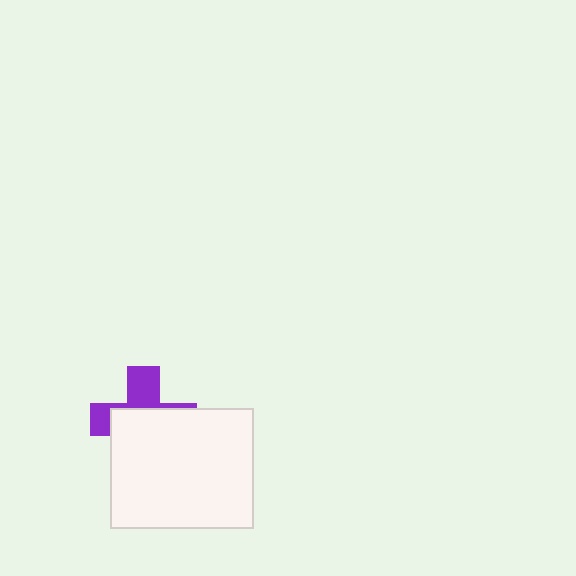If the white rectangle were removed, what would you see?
You would see the complete purple cross.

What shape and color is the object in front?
The object in front is a white rectangle.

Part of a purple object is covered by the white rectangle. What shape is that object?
It is a cross.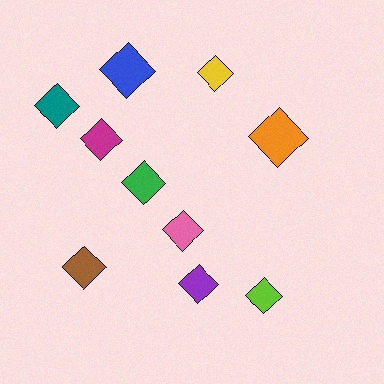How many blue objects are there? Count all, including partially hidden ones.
There is 1 blue object.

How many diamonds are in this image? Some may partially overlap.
There are 10 diamonds.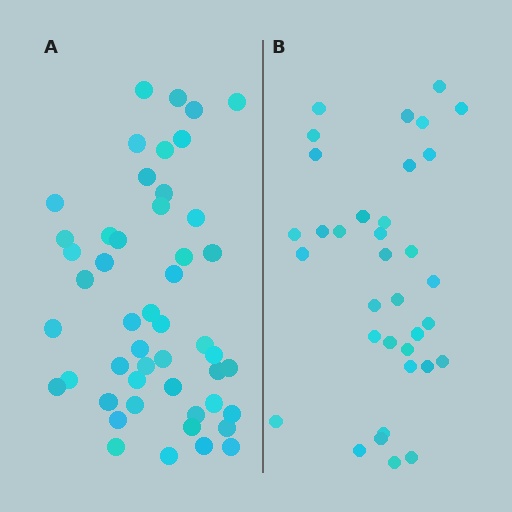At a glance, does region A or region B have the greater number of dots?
Region A (the left region) has more dots.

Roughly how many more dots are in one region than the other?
Region A has approximately 15 more dots than region B.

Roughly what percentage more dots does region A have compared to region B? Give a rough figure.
About 40% more.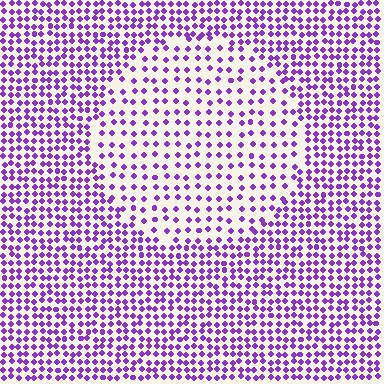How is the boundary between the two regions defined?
The boundary is defined by a change in element density (approximately 2.0x ratio). All elements are the same color, size, and shape.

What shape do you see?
I see a circle.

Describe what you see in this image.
The image contains small purple elements arranged at two different densities. A circle-shaped region is visible where the elements are less densely packed than the surrounding area.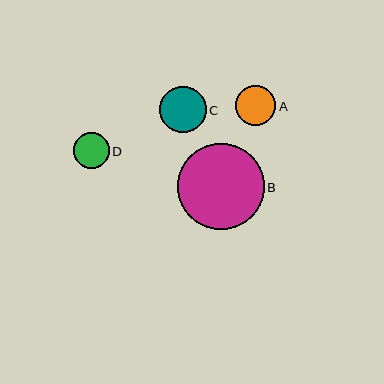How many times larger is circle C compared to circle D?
Circle C is approximately 1.3 times the size of circle D.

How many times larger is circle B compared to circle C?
Circle B is approximately 1.9 times the size of circle C.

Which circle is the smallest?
Circle D is the smallest with a size of approximately 36 pixels.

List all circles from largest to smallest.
From largest to smallest: B, C, A, D.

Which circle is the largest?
Circle B is the largest with a size of approximately 87 pixels.